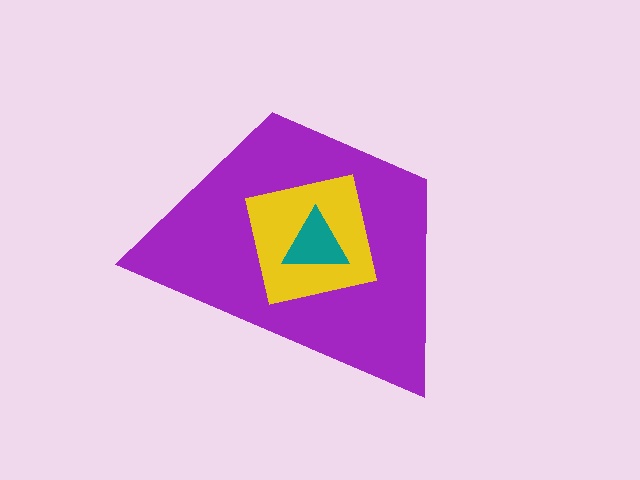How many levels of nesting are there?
3.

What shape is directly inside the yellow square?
The teal triangle.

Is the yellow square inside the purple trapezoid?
Yes.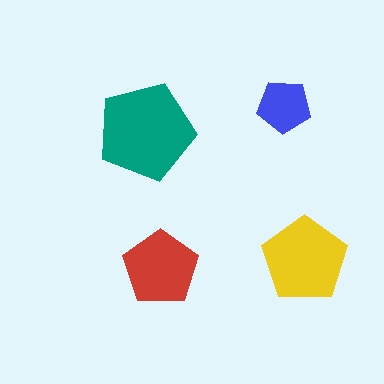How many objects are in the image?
There are 4 objects in the image.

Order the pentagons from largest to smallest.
the teal one, the yellow one, the red one, the blue one.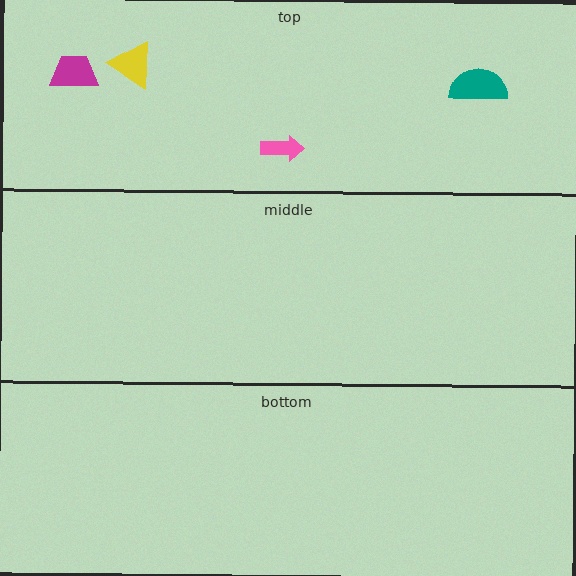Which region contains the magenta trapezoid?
The top region.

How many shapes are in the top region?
4.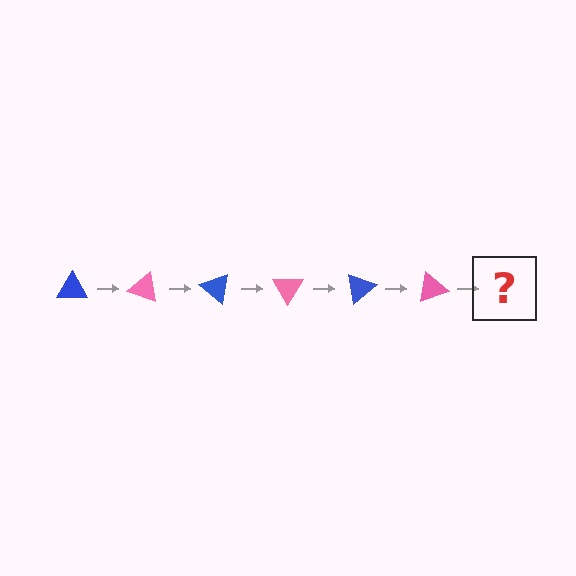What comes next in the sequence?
The next element should be a blue triangle, rotated 120 degrees from the start.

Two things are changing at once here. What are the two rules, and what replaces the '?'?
The two rules are that it rotates 20 degrees each step and the color cycles through blue and pink. The '?' should be a blue triangle, rotated 120 degrees from the start.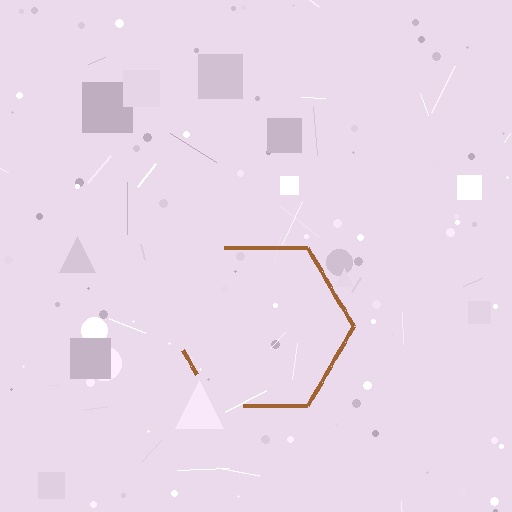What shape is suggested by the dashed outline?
The dashed outline suggests a hexagon.